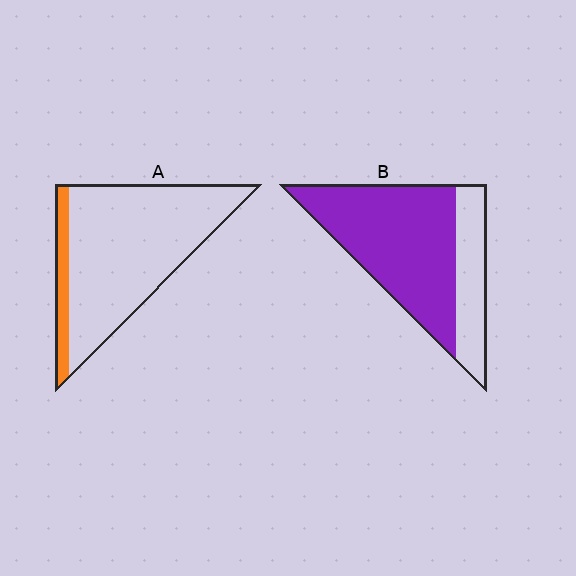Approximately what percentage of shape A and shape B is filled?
A is approximately 15% and B is approximately 70%.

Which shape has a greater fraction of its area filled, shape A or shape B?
Shape B.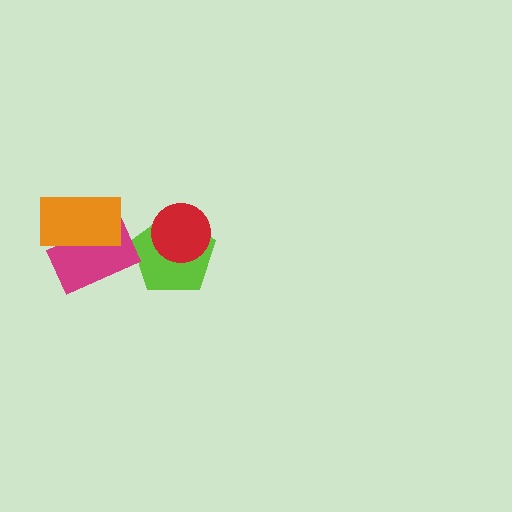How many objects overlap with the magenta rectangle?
1 object overlaps with the magenta rectangle.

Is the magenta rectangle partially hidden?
Yes, it is partially covered by another shape.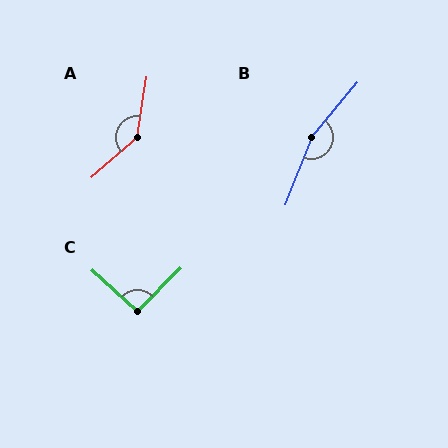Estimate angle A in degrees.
Approximately 140 degrees.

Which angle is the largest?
B, at approximately 161 degrees.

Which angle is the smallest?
C, at approximately 92 degrees.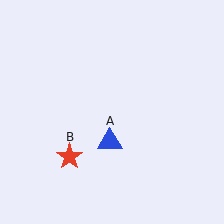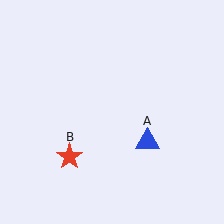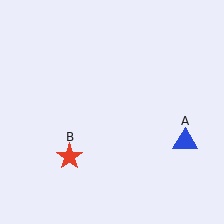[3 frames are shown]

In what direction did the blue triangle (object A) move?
The blue triangle (object A) moved right.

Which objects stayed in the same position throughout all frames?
Red star (object B) remained stationary.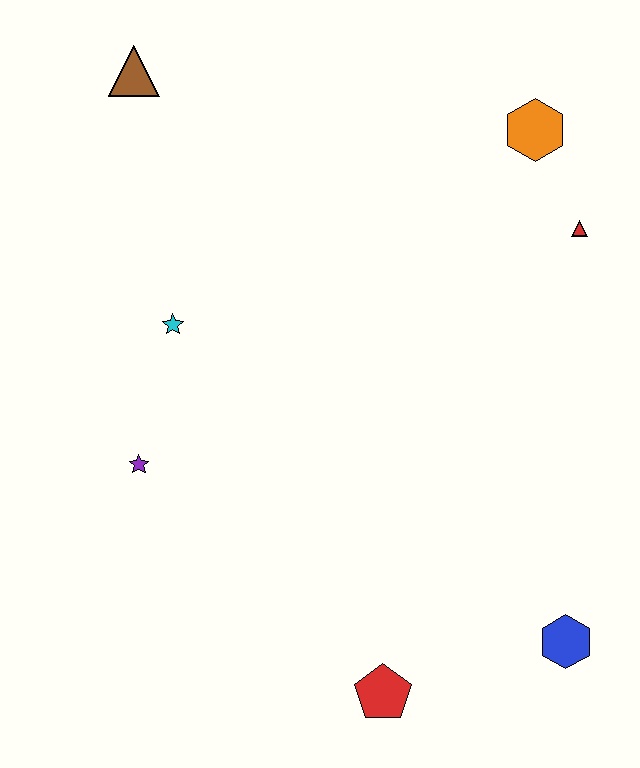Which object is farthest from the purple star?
The orange hexagon is farthest from the purple star.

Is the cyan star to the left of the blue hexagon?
Yes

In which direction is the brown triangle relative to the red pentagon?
The brown triangle is above the red pentagon.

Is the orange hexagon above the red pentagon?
Yes